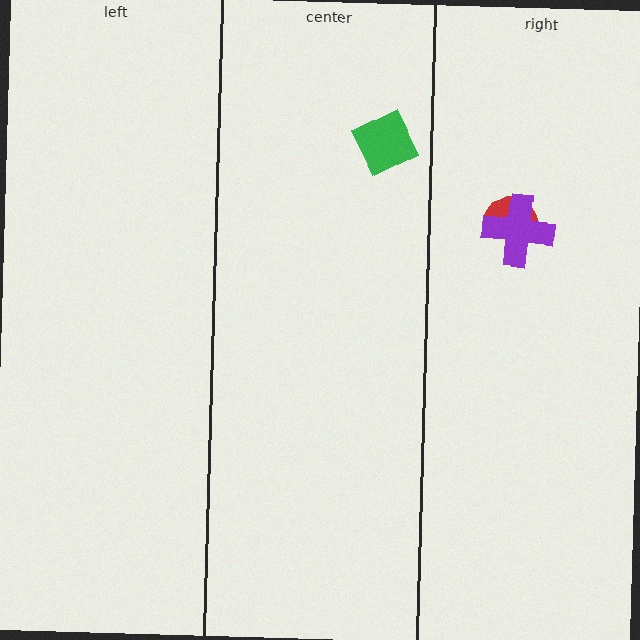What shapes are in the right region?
The red semicircle, the purple cross.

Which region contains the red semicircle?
The right region.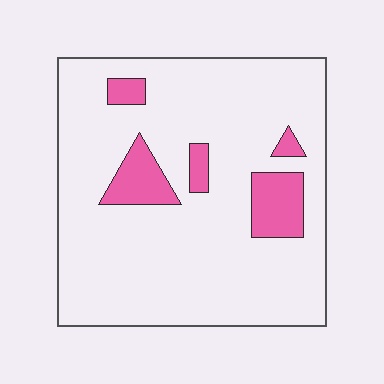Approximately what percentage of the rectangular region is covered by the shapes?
Approximately 15%.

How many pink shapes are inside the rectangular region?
5.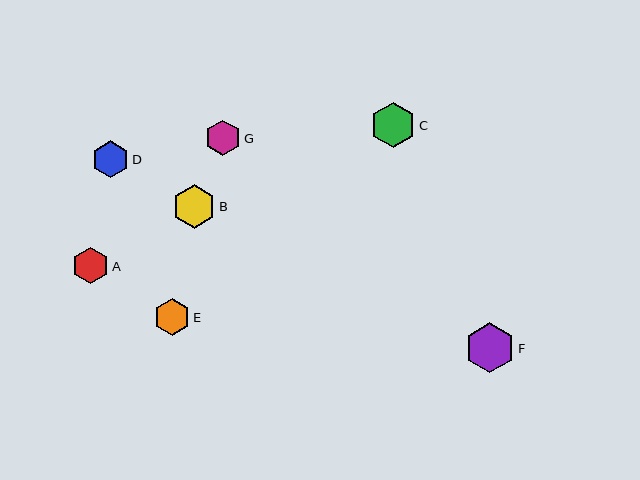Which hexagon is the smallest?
Hexagon G is the smallest with a size of approximately 35 pixels.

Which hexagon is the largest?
Hexagon F is the largest with a size of approximately 50 pixels.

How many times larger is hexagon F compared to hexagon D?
Hexagon F is approximately 1.4 times the size of hexagon D.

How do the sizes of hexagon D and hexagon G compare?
Hexagon D and hexagon G are approximately the same size.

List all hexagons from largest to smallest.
From largest to smallest: F, C, B, D, A, E, G.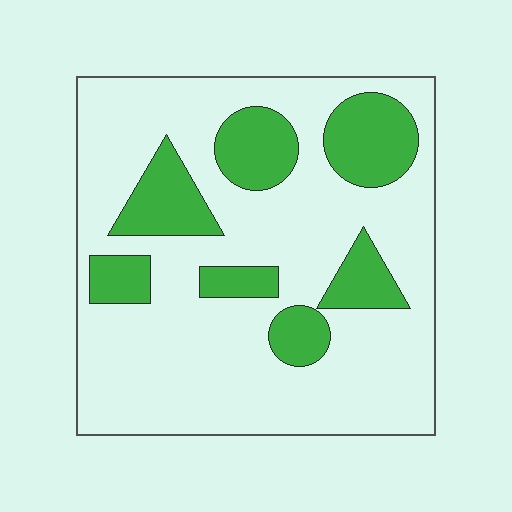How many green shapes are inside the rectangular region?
7.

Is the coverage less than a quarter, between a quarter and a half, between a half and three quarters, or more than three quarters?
Less than a quarter.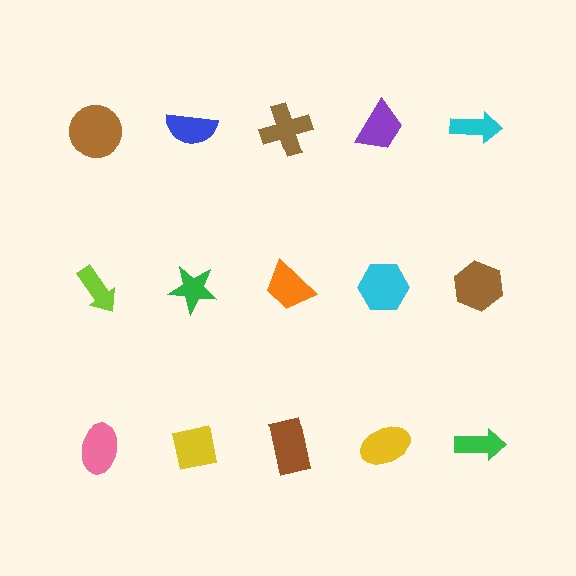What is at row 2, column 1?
A lime arrow.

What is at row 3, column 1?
A pink ellipse.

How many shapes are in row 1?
5 shapes.